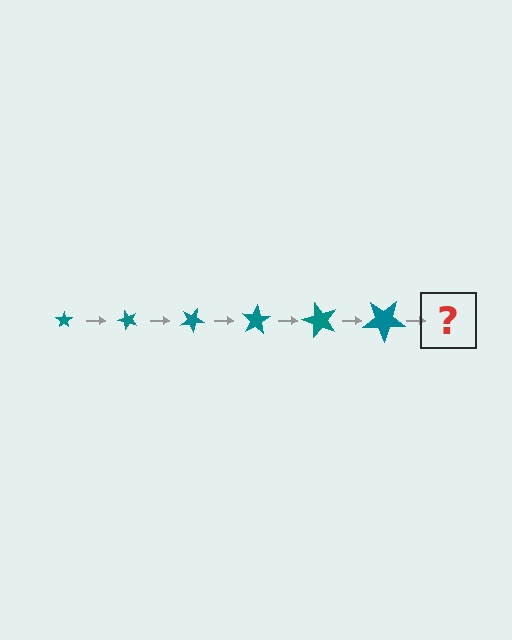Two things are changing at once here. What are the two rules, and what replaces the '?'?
The two rules are that the star grows larger each step and it rotates 50 degrees each step. The '?' should be a star, larger than the previous one and rotated 300 degrees from the start.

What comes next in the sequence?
The next element should be a star, larger than the previous one and rotated 300 degrees from the start.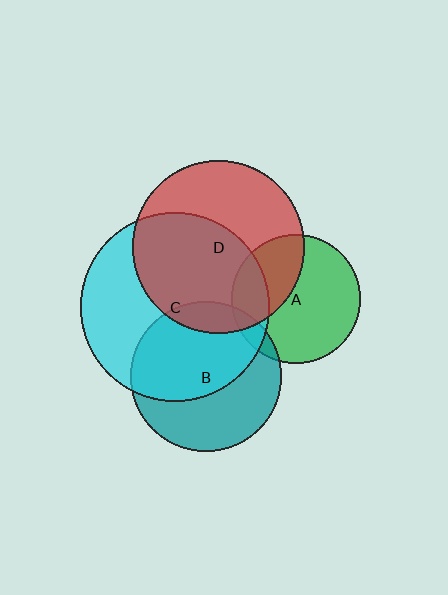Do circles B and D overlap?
Yes.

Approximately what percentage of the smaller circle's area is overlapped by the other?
Approximately 10%.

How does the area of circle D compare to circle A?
Approximately 1.8 times.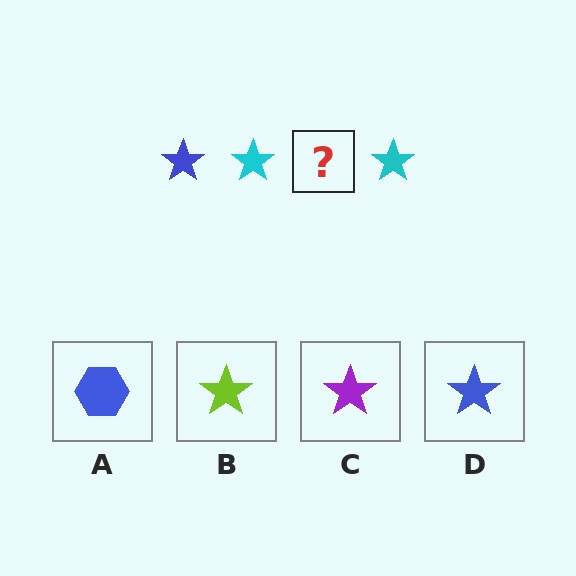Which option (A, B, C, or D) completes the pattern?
D.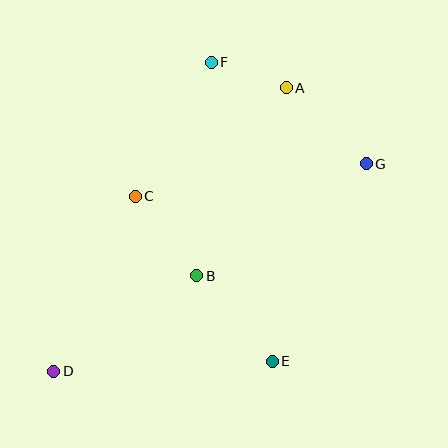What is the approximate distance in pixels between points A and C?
The distance between A and C is approximately 186 pixels.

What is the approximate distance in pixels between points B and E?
The distance between B and E is approximately 114 pixels.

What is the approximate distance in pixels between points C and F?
The distance between C and F is approximately 154 pixels.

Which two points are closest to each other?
Points A and F are closest to each other.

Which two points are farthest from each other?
Points D and G are farthest from each other.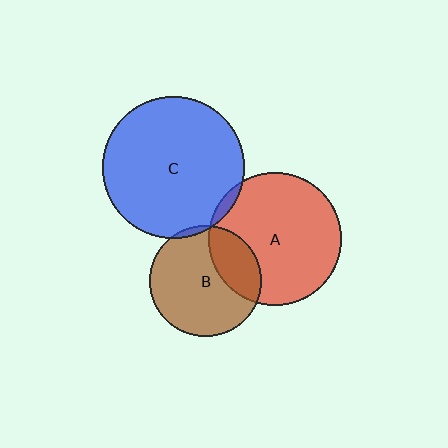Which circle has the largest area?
Circle C (blue).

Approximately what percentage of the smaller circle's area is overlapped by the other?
Approximately 5%.